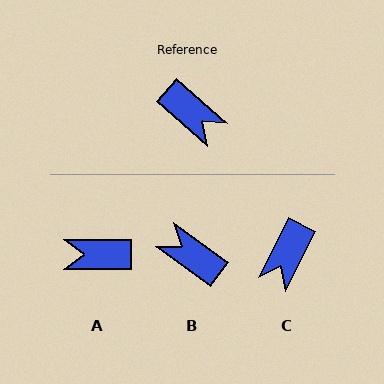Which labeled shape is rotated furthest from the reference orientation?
B, about 175 degrees away.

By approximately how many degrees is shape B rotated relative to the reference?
Approximately 175 degrees clockwise.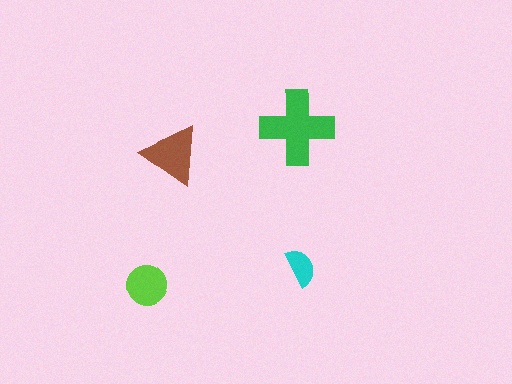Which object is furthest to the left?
The lime circle is leftmost.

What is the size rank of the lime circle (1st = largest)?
3rd.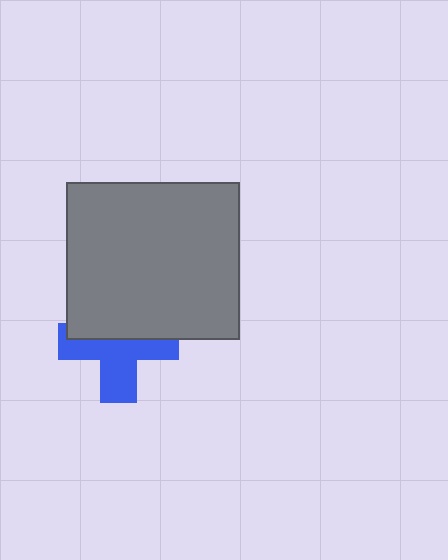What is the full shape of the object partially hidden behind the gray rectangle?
The partially hidden object is a blue cross.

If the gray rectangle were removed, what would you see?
You would see the complete blue cross.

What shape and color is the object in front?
The object in front is a gray rectangle.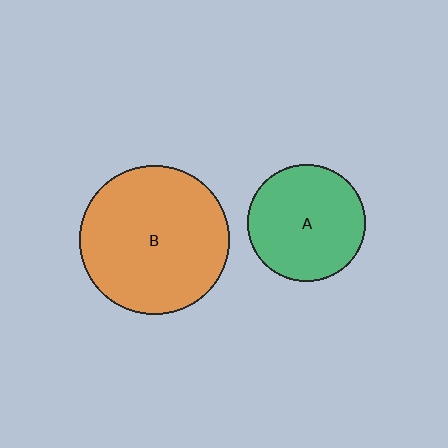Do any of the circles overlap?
No, none of the circles overlap.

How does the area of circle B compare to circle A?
Approximately 1.6 times.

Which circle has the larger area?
Circle B (orange).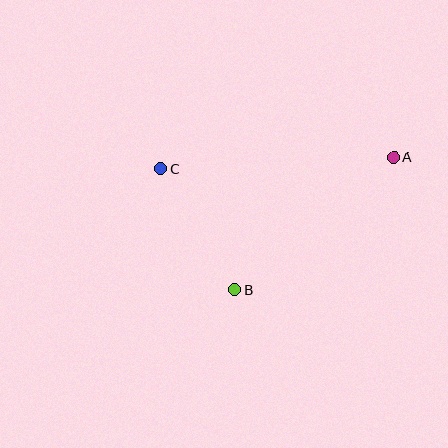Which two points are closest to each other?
Points B and C are closest to each other.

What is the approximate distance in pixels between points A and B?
The distance between A and B is approximately 207 pixels.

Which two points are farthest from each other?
Points A and C are farthest from each other.